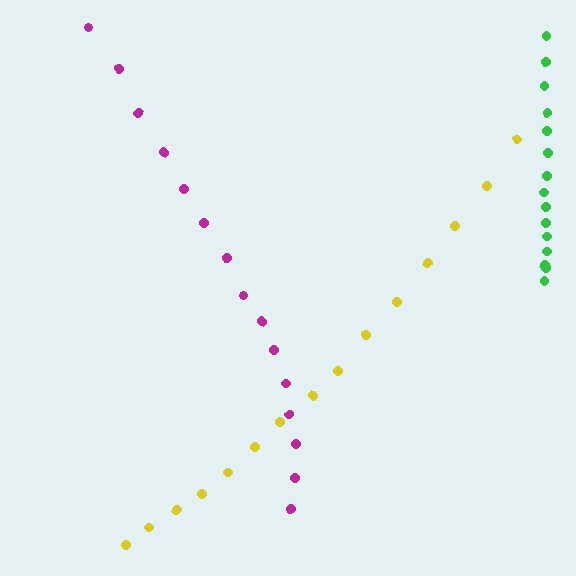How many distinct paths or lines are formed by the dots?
There are 3 distinct paths.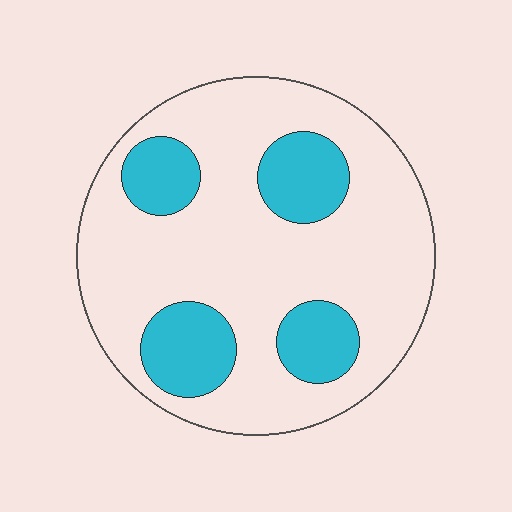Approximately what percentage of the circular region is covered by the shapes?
Approximately 25%.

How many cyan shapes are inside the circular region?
4.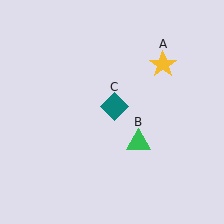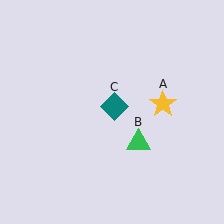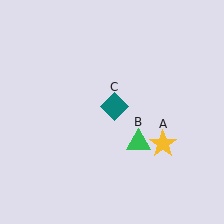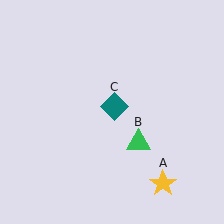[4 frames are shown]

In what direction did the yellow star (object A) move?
The yellow star (object A) moved down.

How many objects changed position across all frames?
1 object changed position: yellow star (object A).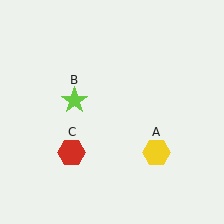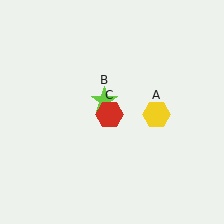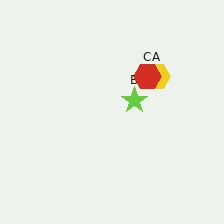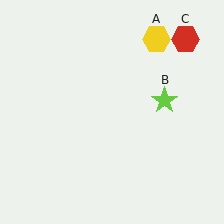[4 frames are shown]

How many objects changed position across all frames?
3 objects changed position: yellow hexagon (object A), lime star (object B), red hexagon (object C).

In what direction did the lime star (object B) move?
The lime star (object B) moved right.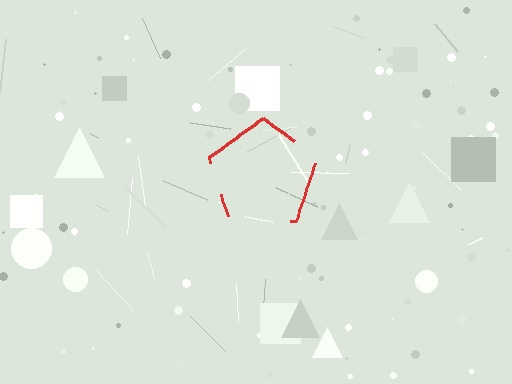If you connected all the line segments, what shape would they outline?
They would outline a pentagon.